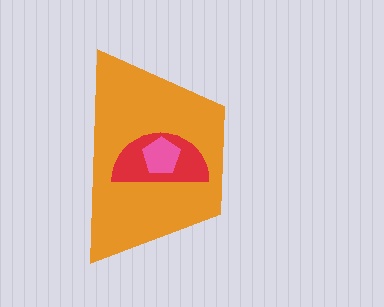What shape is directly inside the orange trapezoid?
The red semicircle.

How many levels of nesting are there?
3.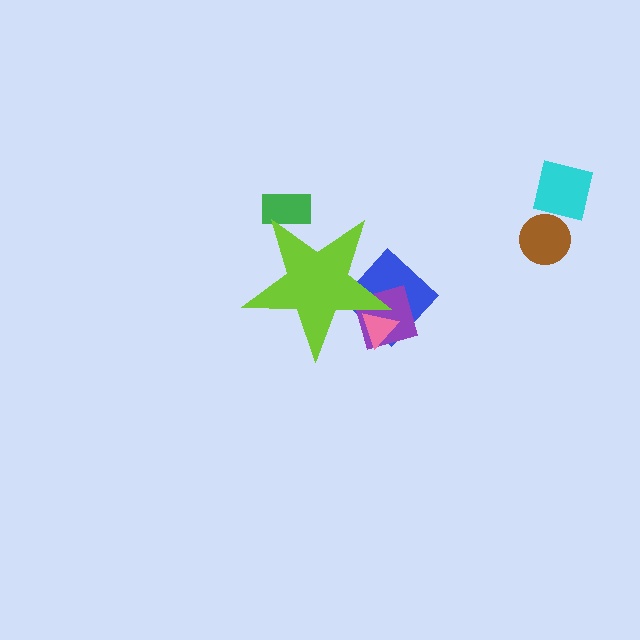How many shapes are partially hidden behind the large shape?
4 shapes are partially hidden.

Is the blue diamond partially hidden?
Yes, the blue diamond is partially hidden behind the lime star.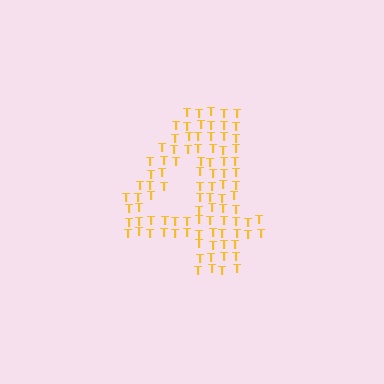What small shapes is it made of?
It is made of small letter T's.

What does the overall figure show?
The overall figure shows the digit 4.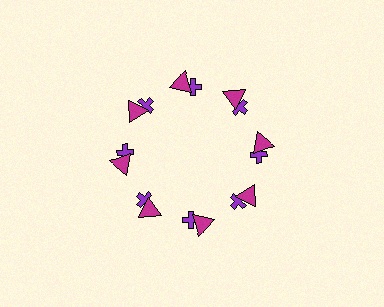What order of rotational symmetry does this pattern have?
This pattern has 8-fold rotational symmetry.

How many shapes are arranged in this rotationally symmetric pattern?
There are 16 shapes, arranged in 8 groups of 2.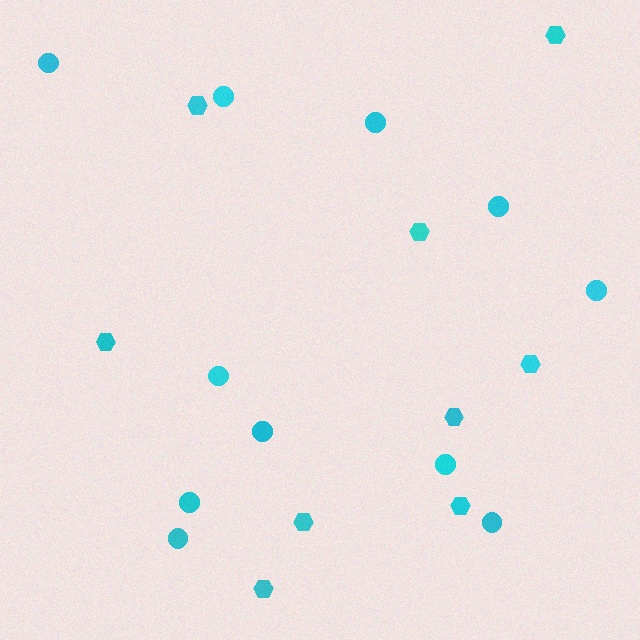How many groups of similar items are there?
There are 2 groups: one group of hexagons (9) and one group of circles (11).